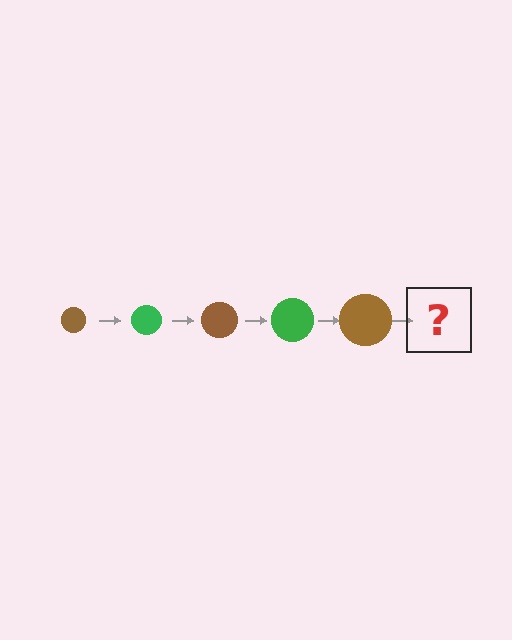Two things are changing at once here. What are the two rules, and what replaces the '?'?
The two rules are that the circle grows larger each step and the color cycles through brown and green. The '?' should be a green circle, larger than the previous one.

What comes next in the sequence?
The next element should be a green circle, larger than the previous one.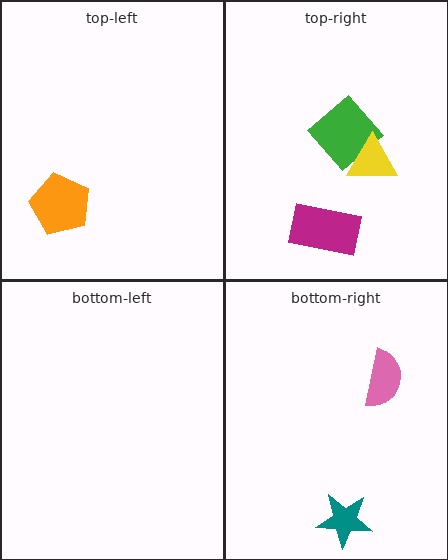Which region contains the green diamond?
The top-right region.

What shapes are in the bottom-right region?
The teal star, the pink semicircle.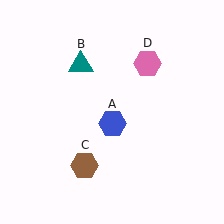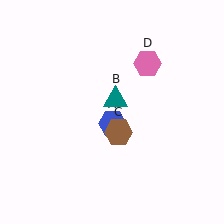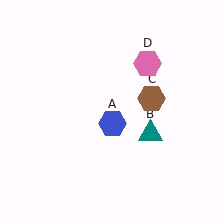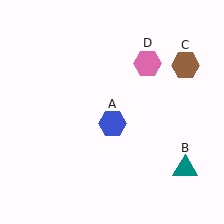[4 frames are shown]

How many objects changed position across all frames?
2 objects changed position: teal triangle (object B), brown hexagon (object C).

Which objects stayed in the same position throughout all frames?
Blue hexagon (object A) and pink hexagon (object D) remained stationary.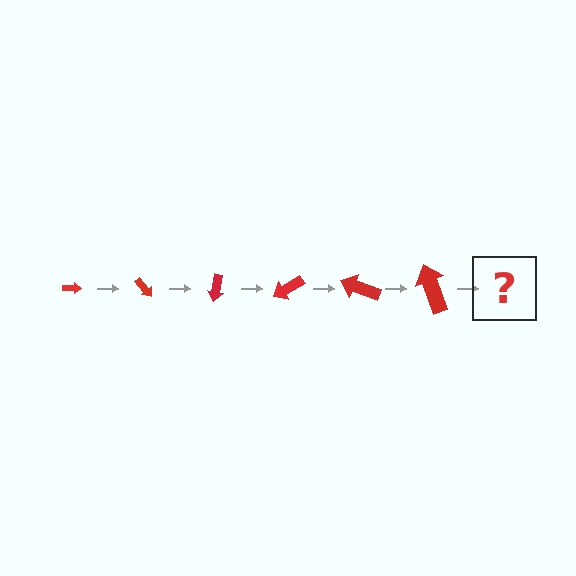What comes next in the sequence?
The next element should be an arrow, larger than the previous one and rotated 300 degrees from the start.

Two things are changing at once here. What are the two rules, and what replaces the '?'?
The two rules are that the arrow grows larger each step and it rotates 50 degrees each step. The '?' should be an arrow, larger than the previous one and rotated 300 degrees from the start.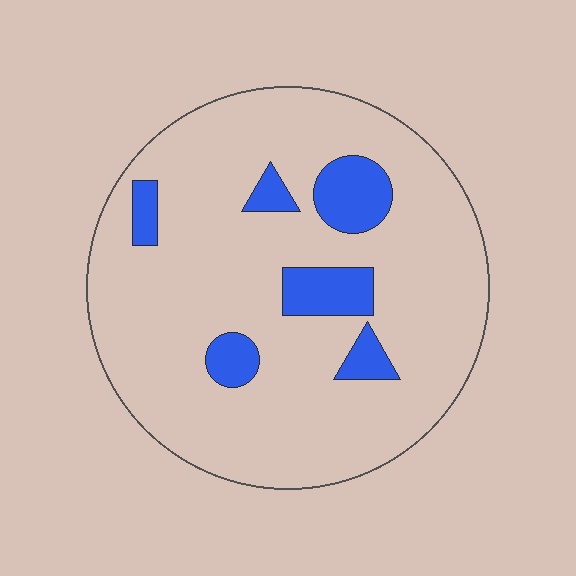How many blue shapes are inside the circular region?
6.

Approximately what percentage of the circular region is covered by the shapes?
Approximately 15%.